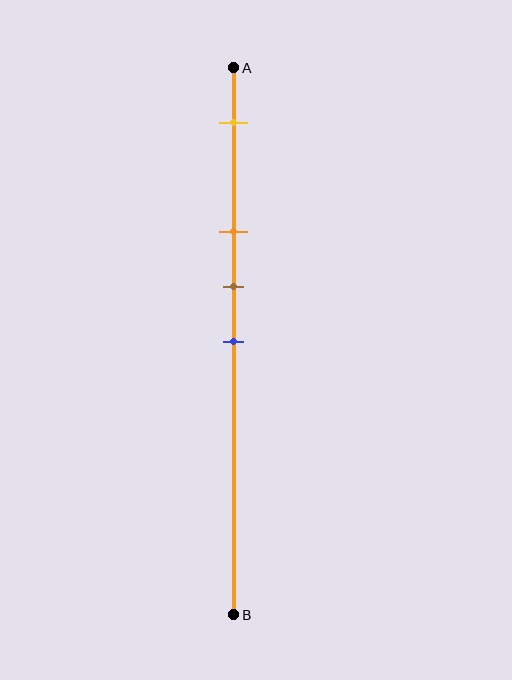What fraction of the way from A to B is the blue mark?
The blue mark is approximately 50% (0.5) of the way from A to B.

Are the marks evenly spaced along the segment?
No, the marks are not evenly spaced.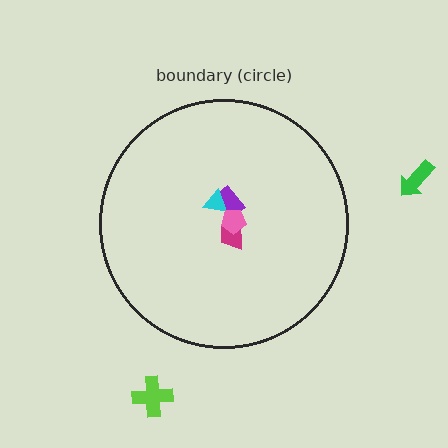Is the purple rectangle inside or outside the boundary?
Inside.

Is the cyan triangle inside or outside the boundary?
Inside.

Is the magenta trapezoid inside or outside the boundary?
Inside.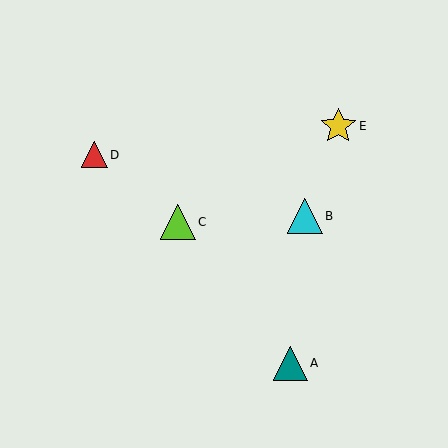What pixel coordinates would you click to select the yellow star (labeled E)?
Click at (338, 126) to select the yellow star E.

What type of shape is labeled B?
Shape B is a cyan triangle.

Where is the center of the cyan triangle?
The center of the cyan triangle is at (305, 216).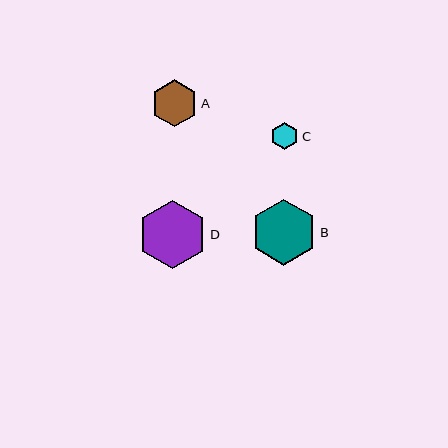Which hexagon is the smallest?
Hexagon C is the smallest with a size of approximately 28 pixels.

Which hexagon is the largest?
Hexagon D is the largest with a size of approximately 68 pixels.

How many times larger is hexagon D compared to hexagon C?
Hexagon D is approximately 2.5 times the size of hexagon C.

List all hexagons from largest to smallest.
From largest to smallest: D, B, A, C.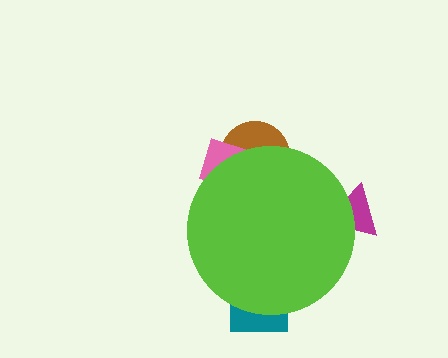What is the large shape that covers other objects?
A lime circle.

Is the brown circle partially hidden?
Yes, the brown circle is partially hidden behind the lime circle.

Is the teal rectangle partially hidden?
Yes, the teal rectangle is partially hidden behind the lime circle.